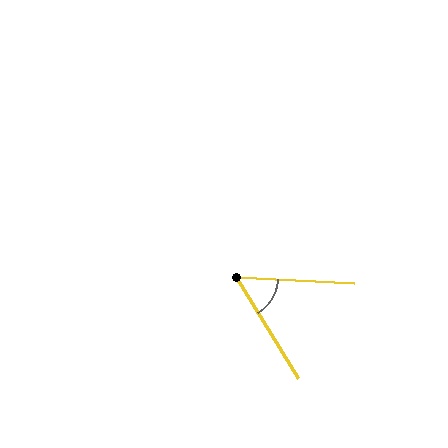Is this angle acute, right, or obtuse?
It is acute.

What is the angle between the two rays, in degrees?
Approximately 56 degrees.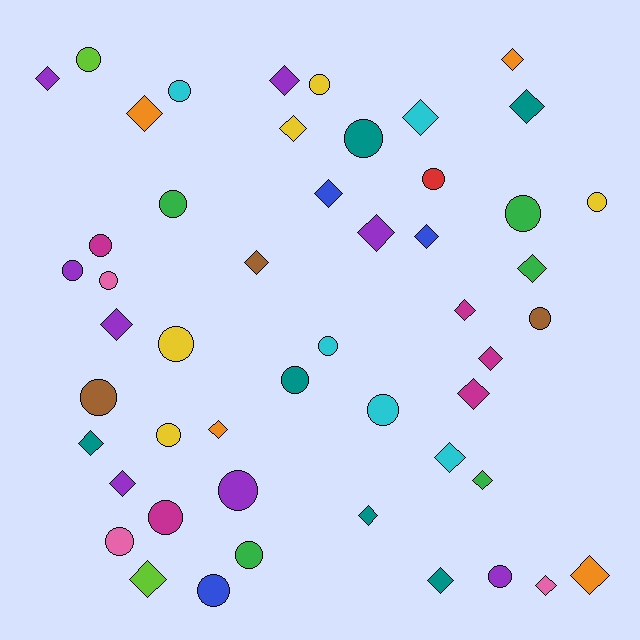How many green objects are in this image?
There are 5 green objects.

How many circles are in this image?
There are 24 circles.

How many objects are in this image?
There are 50 objects.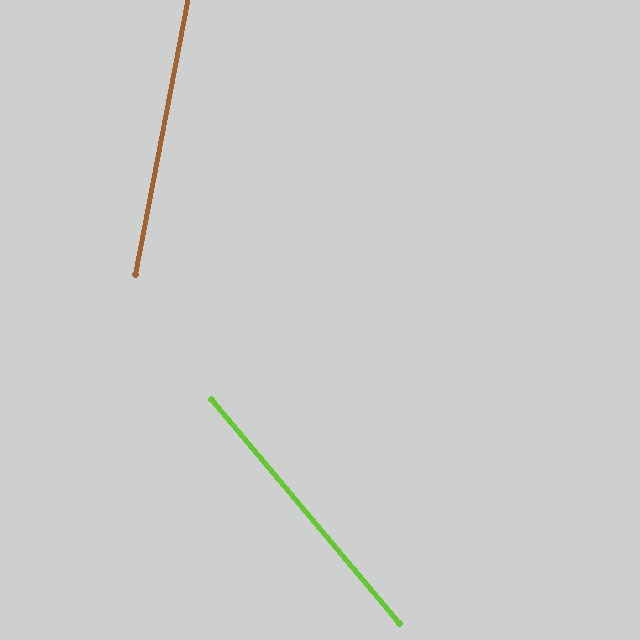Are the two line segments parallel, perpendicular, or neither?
Neither parallel nor perpendicular — they differ by about 51°.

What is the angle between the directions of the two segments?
Approximately 51 degrees.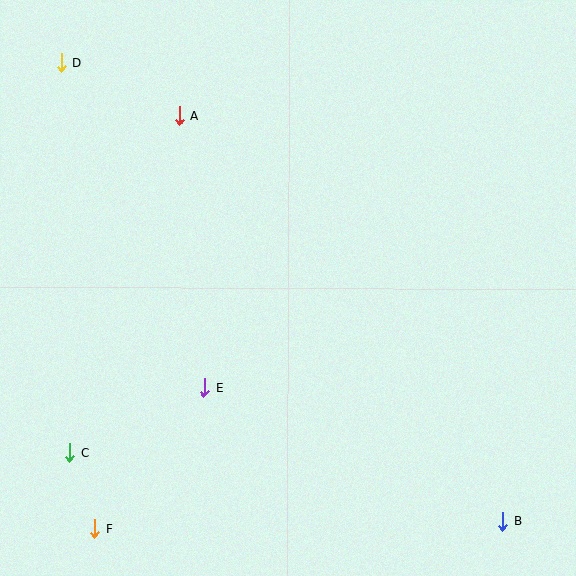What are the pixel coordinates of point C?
Point C is at (70, 453).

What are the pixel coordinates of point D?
Point D is at (61, 63).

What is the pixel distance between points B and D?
The distance between B and D is 637 pixels.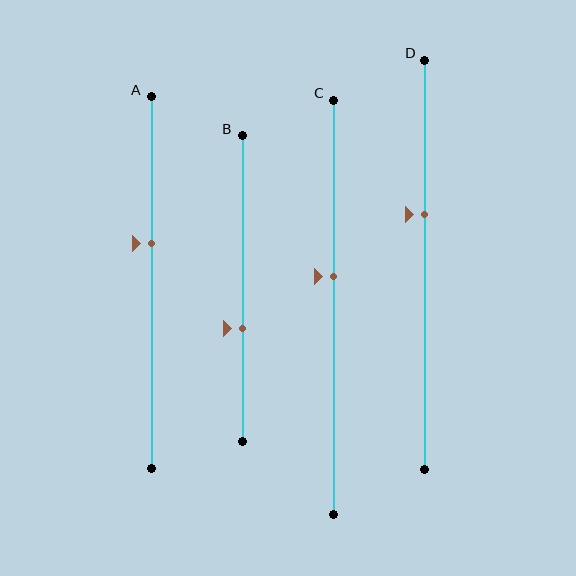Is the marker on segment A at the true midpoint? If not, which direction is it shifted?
No, the marker on segment A is shifted upward by about 11% of the segment length.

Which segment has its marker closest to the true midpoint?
Segment C has its marker closest to the true midpoint.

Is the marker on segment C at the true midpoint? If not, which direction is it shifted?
No, the marker on segment C is shifted upward by about 7% of the segment length.